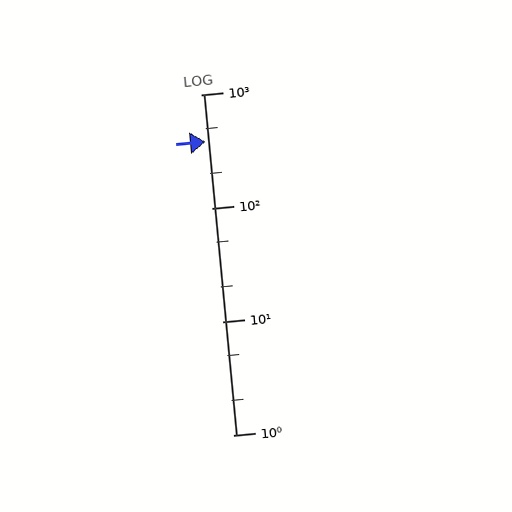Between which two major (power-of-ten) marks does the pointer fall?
The pointer is between 100 and 1000.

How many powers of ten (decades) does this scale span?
The scale spans 3 decades, from 1 to 1000.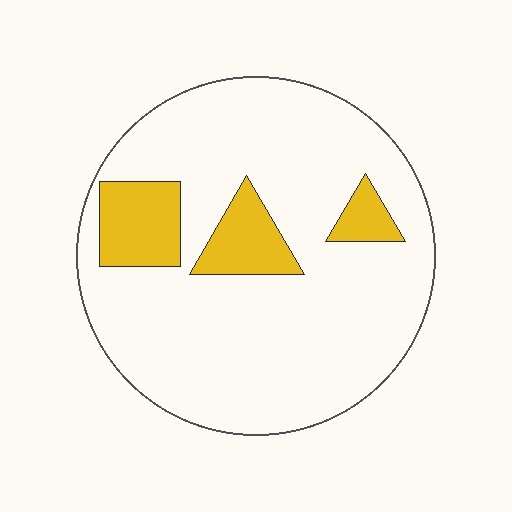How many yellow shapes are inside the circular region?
3.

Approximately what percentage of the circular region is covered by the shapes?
Approximately 15%.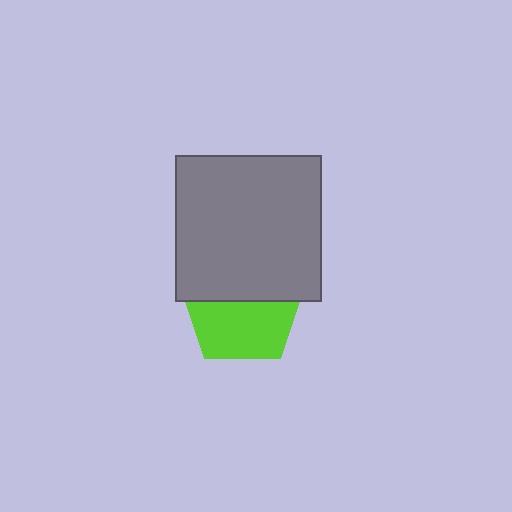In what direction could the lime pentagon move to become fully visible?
The lime pentagon could move down. That would shift it out from behind the gray square entirely.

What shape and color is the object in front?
The object in front is a gray square.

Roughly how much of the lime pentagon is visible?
About half of it is visible (roughly 54%).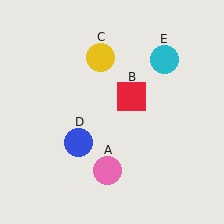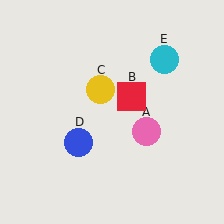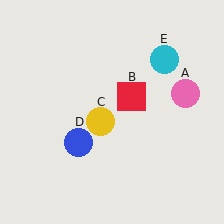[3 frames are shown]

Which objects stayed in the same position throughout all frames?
Red square (object B) and blue circle (object D) and cyan circle (object E) remained stationary.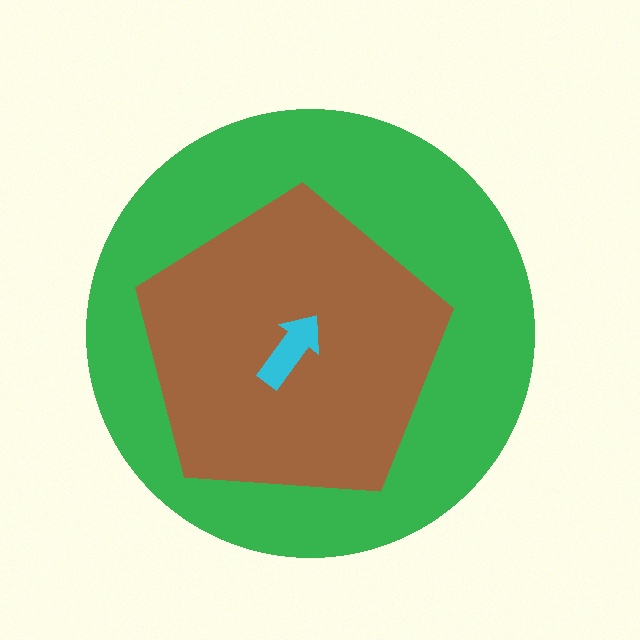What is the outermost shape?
The green circle.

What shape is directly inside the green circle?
The brown pentagon.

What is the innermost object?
The cyan arrow.